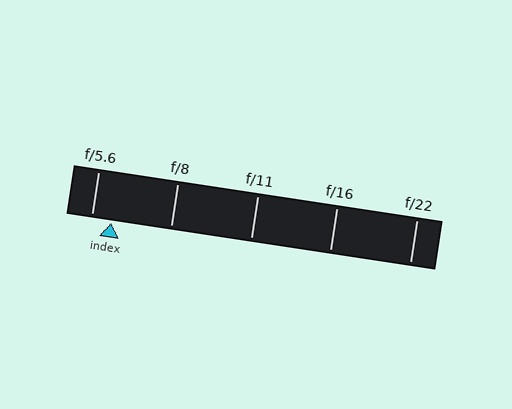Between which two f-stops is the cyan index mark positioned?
The index mark is between f/5.6 and f/8.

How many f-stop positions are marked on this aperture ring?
There are 5 f-stop positions marked.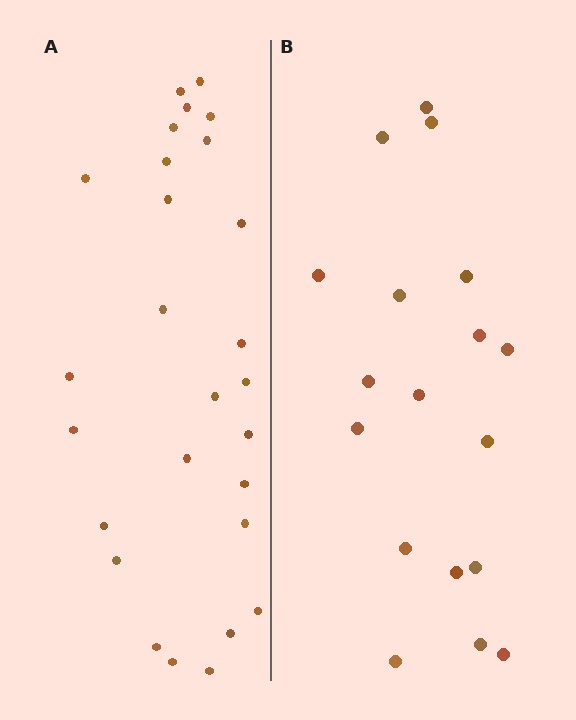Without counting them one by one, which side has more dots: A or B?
Region A (the left region) has more dots.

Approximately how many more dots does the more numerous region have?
Region A has roughly 8 or so more dots than region B.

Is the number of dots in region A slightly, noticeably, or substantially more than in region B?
Region A has substantially more. The ratio is roughly 1.5 to 1.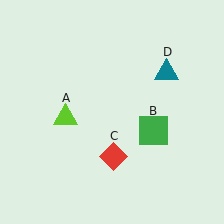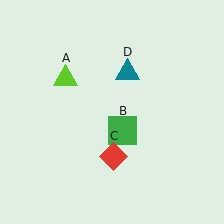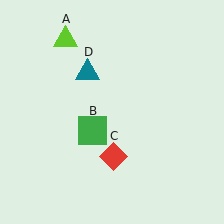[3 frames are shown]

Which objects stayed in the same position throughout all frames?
Red diamond (object C) remained stationary.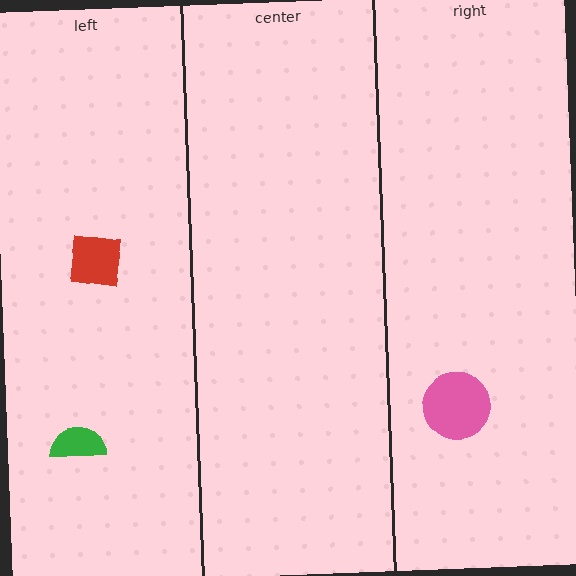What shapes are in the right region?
The pink circle.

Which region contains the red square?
The left region.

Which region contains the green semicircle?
The left region.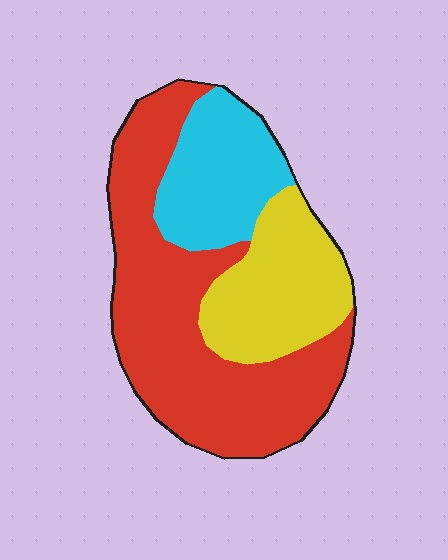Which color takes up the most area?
Red, at roughly 55%.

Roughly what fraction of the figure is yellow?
Yellow covers roughly 25% of the figure.